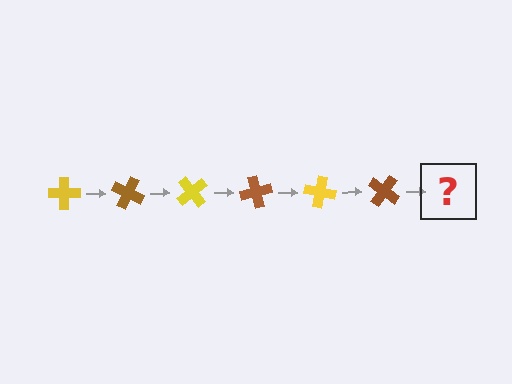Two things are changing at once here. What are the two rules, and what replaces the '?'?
The two rules are that it rotates 25 degrees each step and the color cycles through yellow and brown. The '?' should be a yellow cross, rotated 150 degrees from the start.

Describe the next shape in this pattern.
It should be a yellow cross, rotated 150 degrees from the start.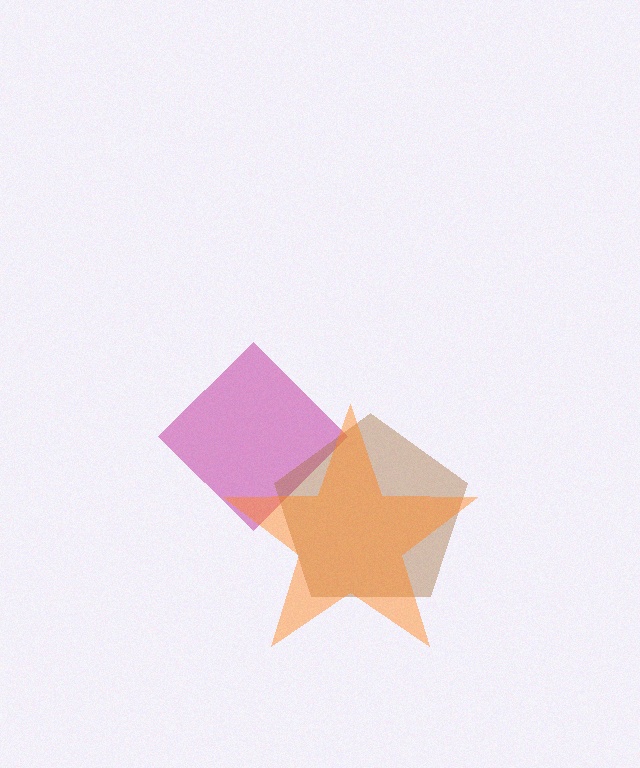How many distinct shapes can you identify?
There are 3 distinct shapes: a magenta diamond, a brown pentagon, an orange star.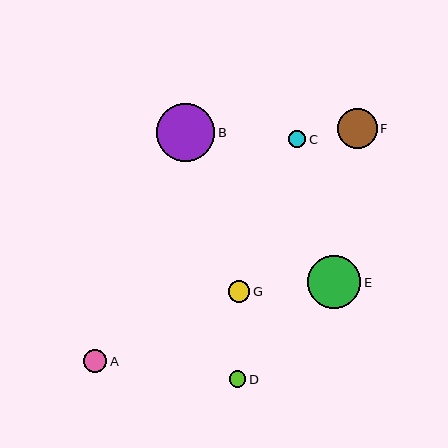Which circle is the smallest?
Circle D is the smallest with a size of approximately 16 pixels.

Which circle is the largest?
Circle B is the largest with a size of approximately 58 pixels.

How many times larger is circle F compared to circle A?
Circle F is approximately 1.7 times the size of circle A.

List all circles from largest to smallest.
From largest to smallest: B, E, F, A, G, C, D.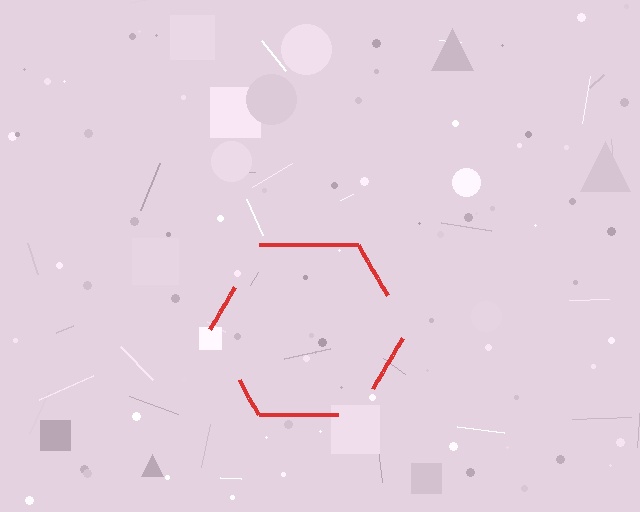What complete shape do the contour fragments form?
The contour fragments form a hexagon.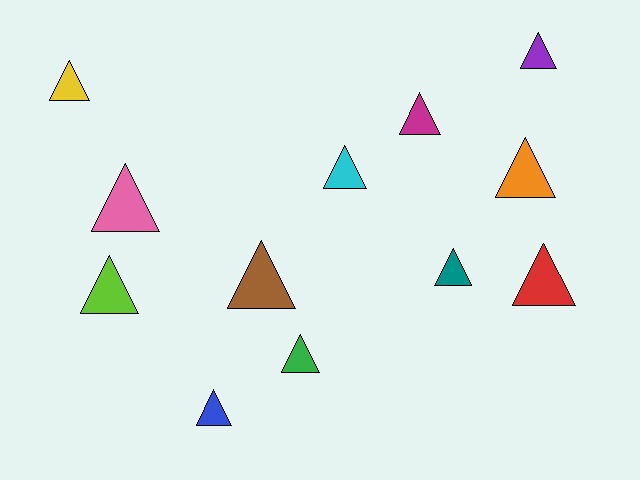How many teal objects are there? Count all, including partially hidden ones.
There is 1 teal object.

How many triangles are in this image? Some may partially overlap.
There are 12 triangles.